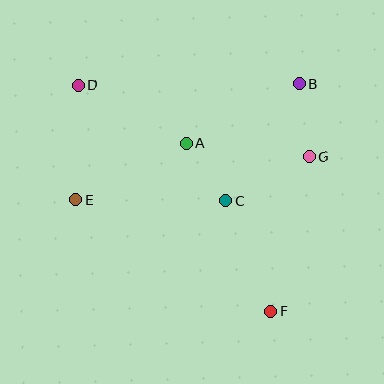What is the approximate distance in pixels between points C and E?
The distance between C and E is approximately 150 pixels.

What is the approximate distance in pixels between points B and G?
The distance between B and G is approximately 74 pixels.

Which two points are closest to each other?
Points A and C are closest to each other.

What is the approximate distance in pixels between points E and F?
The distance between E and F is approximately 225 pixels.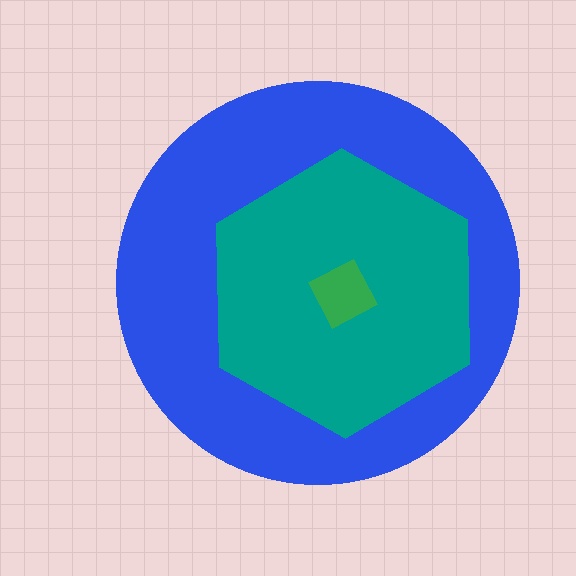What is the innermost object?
The green diamond.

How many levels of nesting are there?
3.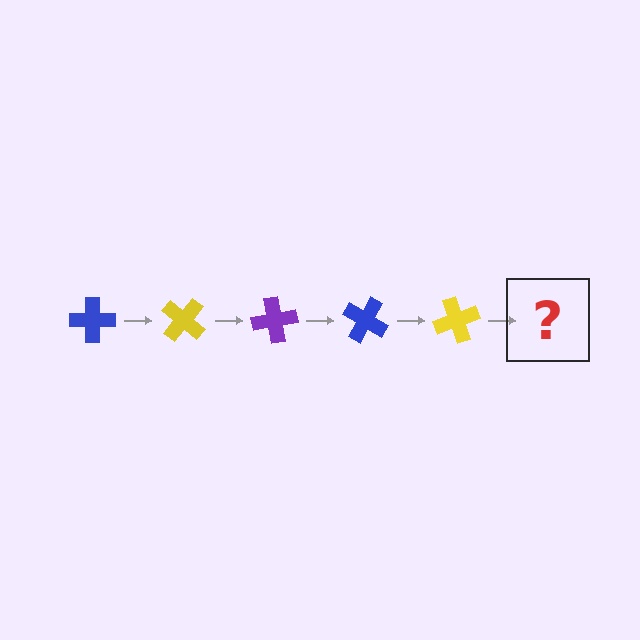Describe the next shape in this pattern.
It should be a purple cross, rotated 200 degrees from the start.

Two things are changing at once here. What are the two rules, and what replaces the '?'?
The two rules are that it rotates 40 degrees each step and the color cycles through blue, yellow, and purple. The '?' should be a purple cross, rotated 200 degrees from the start.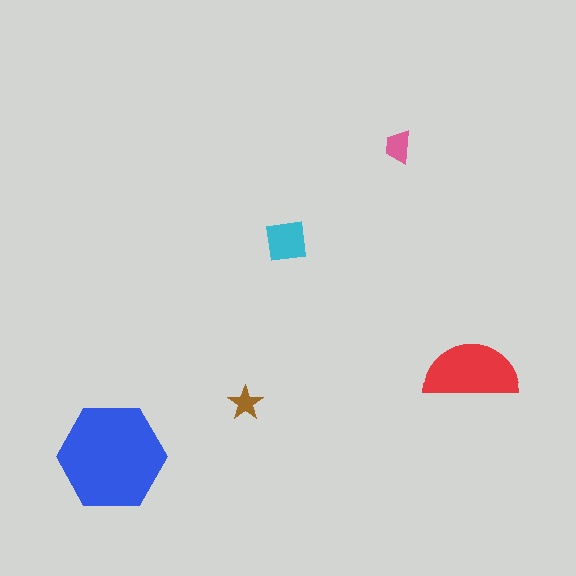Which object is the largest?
The blue hexagon.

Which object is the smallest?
The brown star.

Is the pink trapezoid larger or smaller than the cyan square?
Smaller.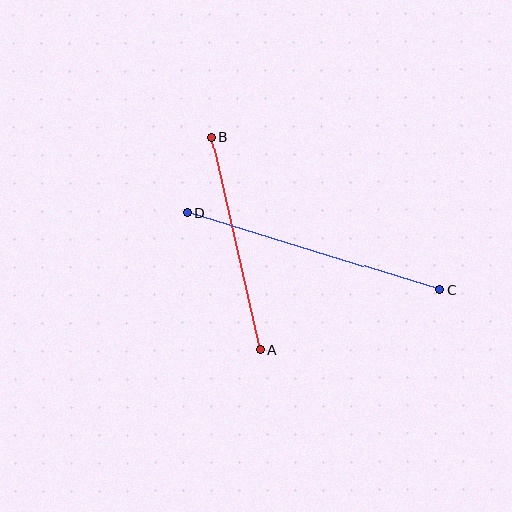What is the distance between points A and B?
The distance is approximately 218 pixels.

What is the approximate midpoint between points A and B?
The midpoint is at approximately (236, 244) pixels.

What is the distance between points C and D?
The distance is approximately 264 pixels.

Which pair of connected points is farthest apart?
Points C and D are farthest apart.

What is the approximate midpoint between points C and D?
The midpoint is at approximately (313, 252) pixels.